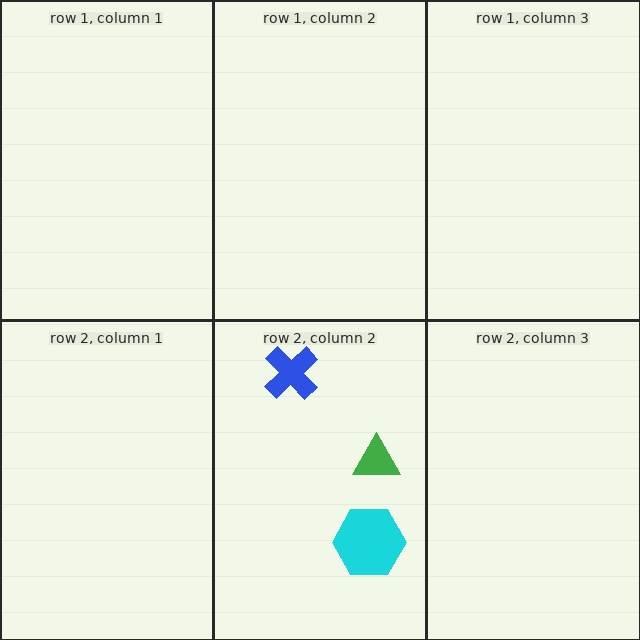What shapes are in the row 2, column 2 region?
The blue cross, the green triangle, the cyan hexagon.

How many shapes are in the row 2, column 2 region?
3.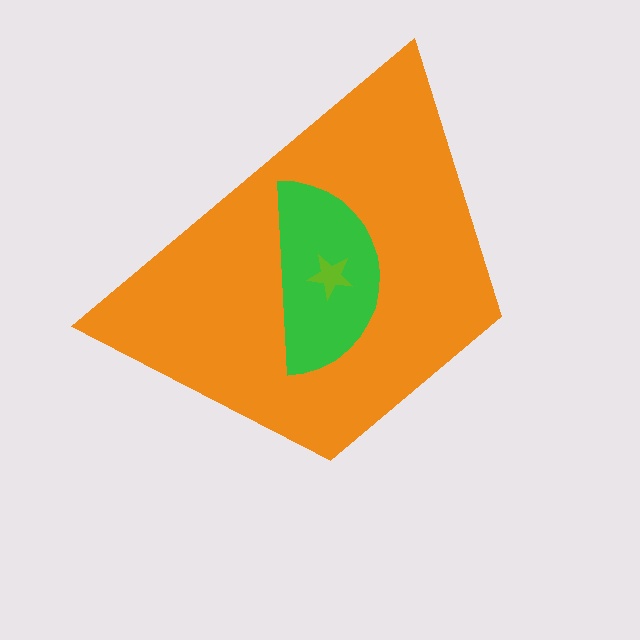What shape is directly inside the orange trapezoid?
The green semicircle.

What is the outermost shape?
The orange trapezoid.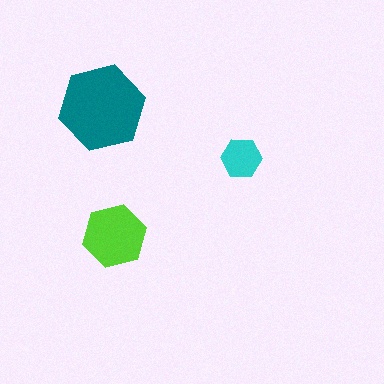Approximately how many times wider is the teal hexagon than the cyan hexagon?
About 2 times wider.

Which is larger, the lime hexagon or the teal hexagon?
The teal one.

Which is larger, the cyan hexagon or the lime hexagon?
The lime one.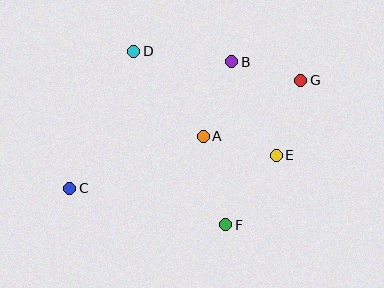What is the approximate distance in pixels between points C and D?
The distance between C and D is approximately 151 pixels.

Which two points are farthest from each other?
Points C and G are farthest from each other.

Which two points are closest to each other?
Points B and G are closest to each other.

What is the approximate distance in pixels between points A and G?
The distance between A and G is approximately 112 pixels.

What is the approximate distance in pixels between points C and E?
The distance between C and E is approximately 209 pixels.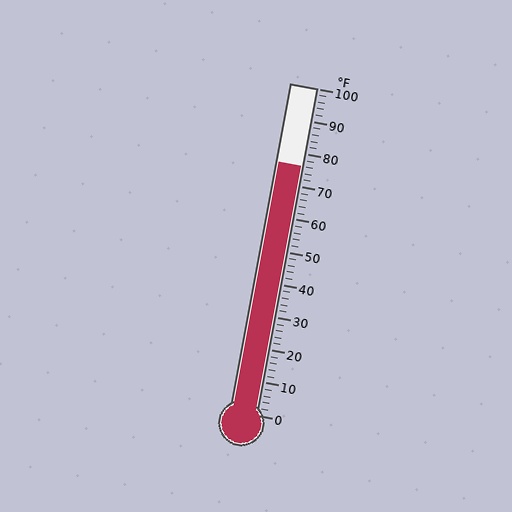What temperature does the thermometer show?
The thermometer shows approximately 76°F.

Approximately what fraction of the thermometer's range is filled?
The thermometer is filled to approximately 75% of its range.